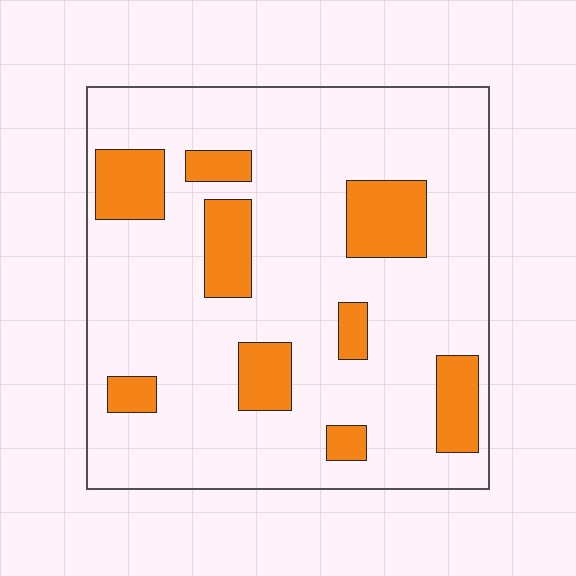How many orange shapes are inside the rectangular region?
9.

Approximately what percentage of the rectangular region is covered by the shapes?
Approximately 20%.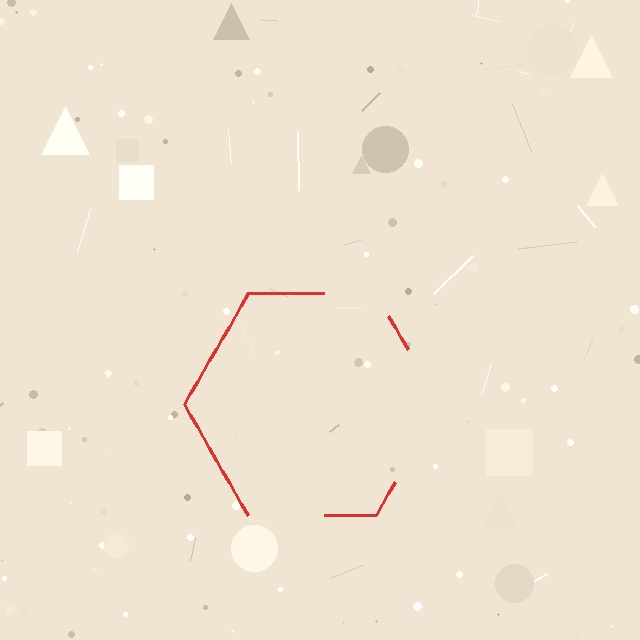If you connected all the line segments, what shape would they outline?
They would outline a hexagon.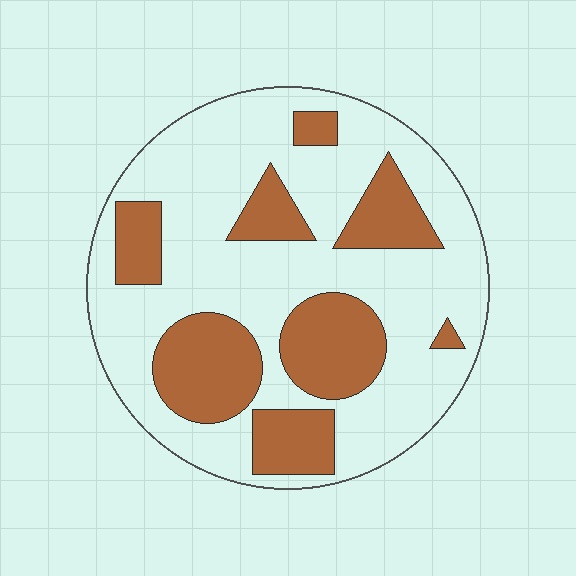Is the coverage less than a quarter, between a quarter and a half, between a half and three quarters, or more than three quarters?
Between a quarter and a half.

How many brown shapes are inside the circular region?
8.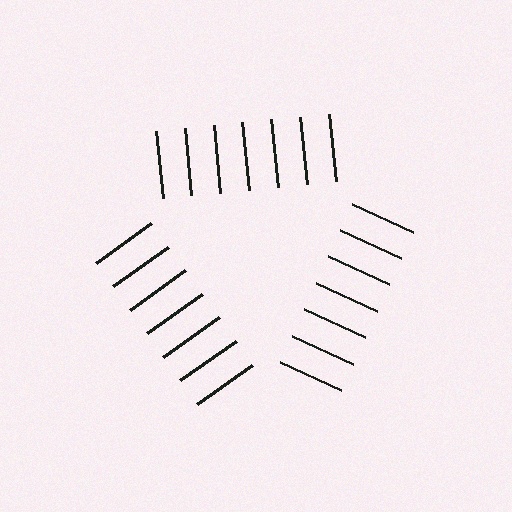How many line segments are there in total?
21 — 7 along each of the 3 edges.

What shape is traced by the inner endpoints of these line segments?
An illusory triangle — the line segments terminate on its edges but no continuous stroke is drawn.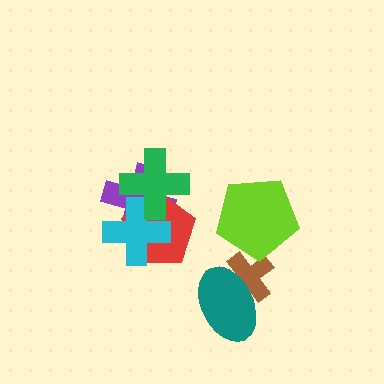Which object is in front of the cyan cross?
The green cross is in front of the cyan cross.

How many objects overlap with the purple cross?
3 objects overlap with the purple cross.